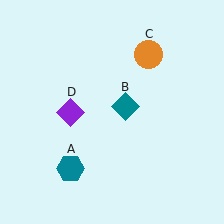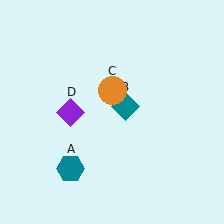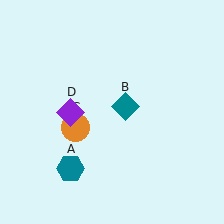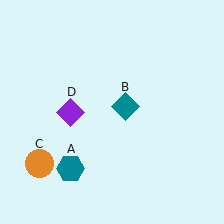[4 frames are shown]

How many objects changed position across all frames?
1 object changed position: orange circle (object C).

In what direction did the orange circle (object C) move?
The orange circle (object C) moved down and to the left.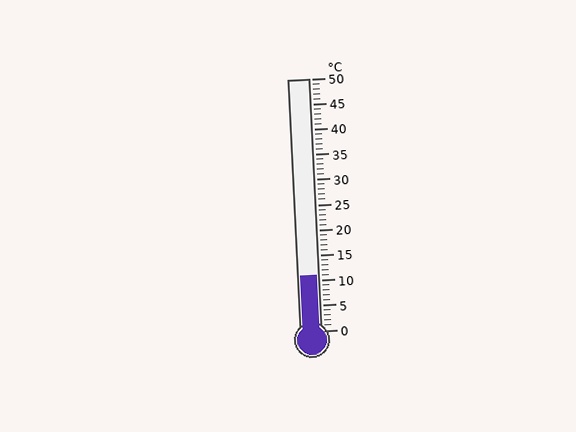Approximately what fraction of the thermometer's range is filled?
The thermometer is filled to approximately 20% of its range.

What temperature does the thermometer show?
The thermometer shows approximately 11°C.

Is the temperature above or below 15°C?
The temperature is below 15°C.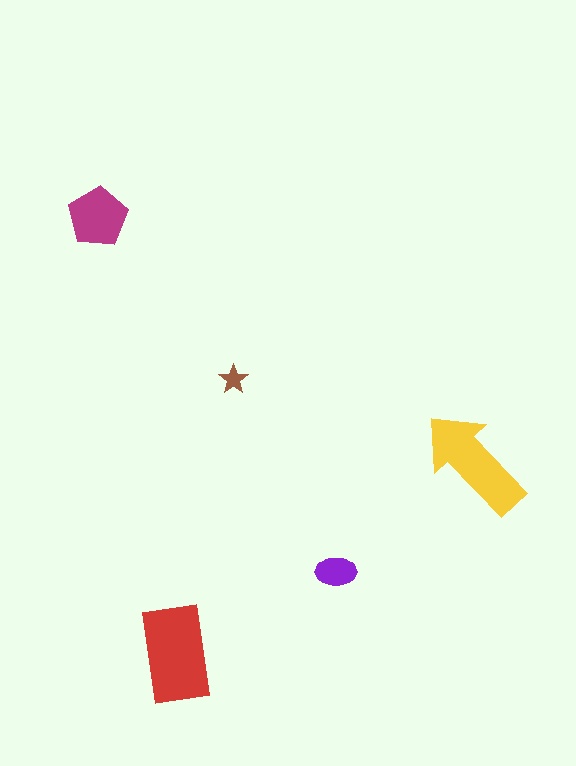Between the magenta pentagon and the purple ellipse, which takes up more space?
The magenta pentagon.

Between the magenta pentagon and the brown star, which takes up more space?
The magenta pentagon.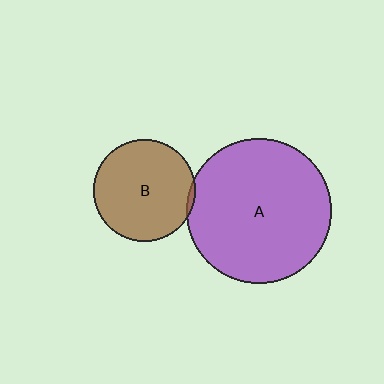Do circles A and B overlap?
Yes.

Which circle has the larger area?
Circle A (purple).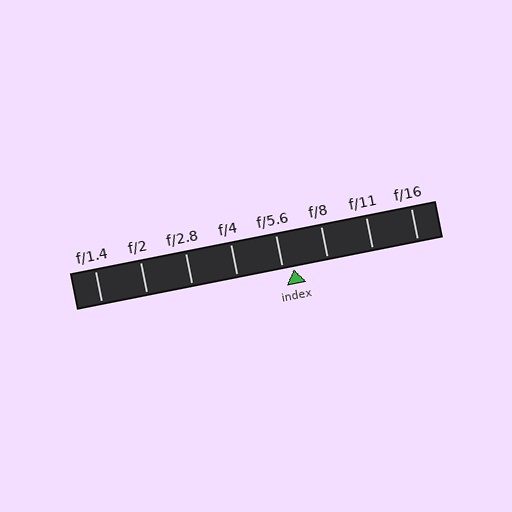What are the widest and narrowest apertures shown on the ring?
The widest aperture shown is f/1.4 and the narrowest is f/16.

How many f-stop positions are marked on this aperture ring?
There are 8 f-stop positions marked.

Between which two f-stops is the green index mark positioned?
The index mark is between f/5.6 and f/8.